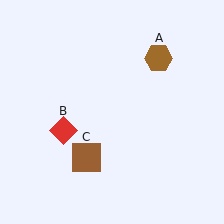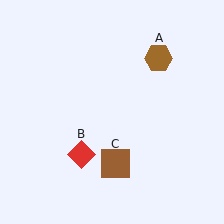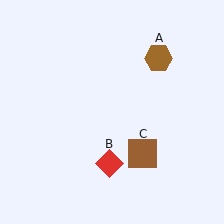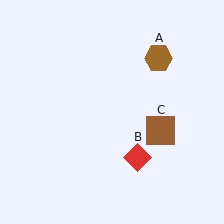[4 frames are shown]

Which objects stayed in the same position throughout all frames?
Brown hexagon (object A) remained stationary.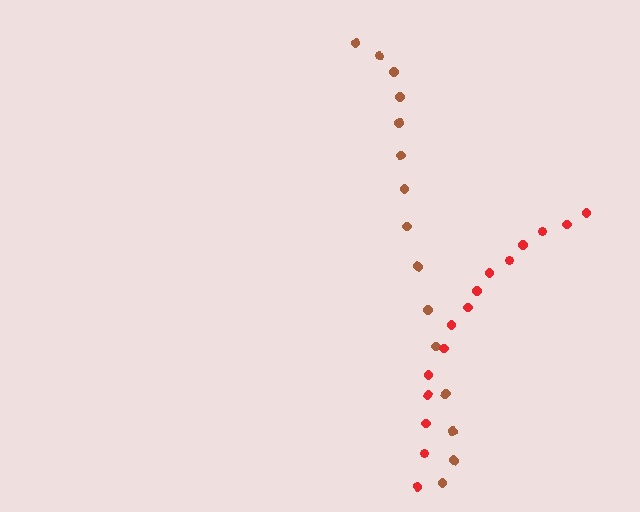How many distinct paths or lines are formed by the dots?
There are 2 distinct paths.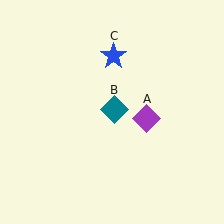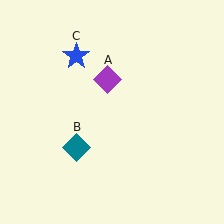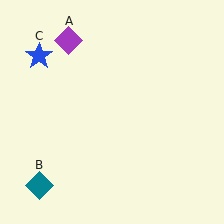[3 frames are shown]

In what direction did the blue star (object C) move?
The blue star (object C) moved left.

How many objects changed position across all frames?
3 objects changed position: purple diamond (object A), teal diamond (object B), blue star (object C).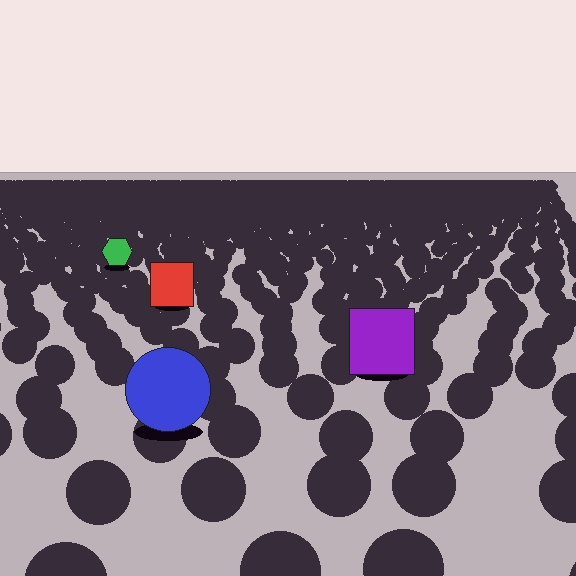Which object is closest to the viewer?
The blue circle is closest. The texture marks near it are larger and more spread out.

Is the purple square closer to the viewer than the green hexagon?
Yes. The purple square is closer — you can tell from the texture gradient: the ground texture is coarser near it.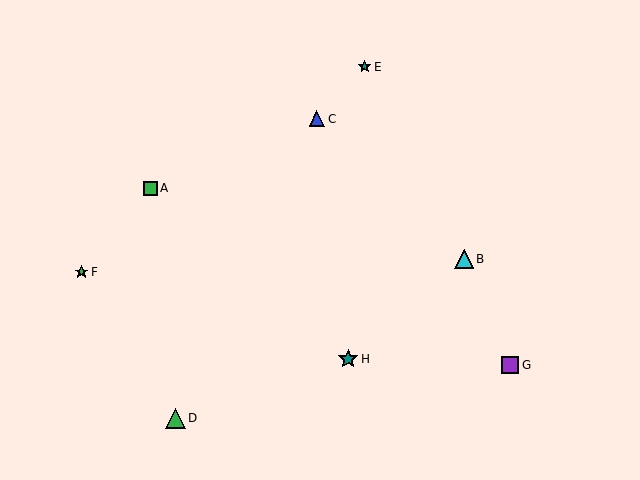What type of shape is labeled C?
Shape C is a blue triangle.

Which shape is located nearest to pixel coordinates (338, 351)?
The teal star (labeled H) at (348, 359) is nearest to that location.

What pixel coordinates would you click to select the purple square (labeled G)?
Click at (510, 365) to select the purple square G.